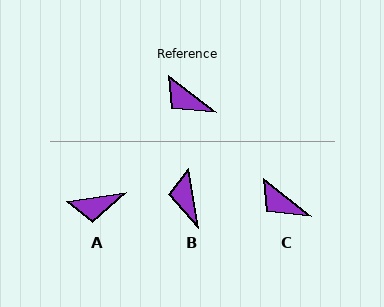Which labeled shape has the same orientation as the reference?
C.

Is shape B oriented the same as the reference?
No, it is off by about 42 degrees.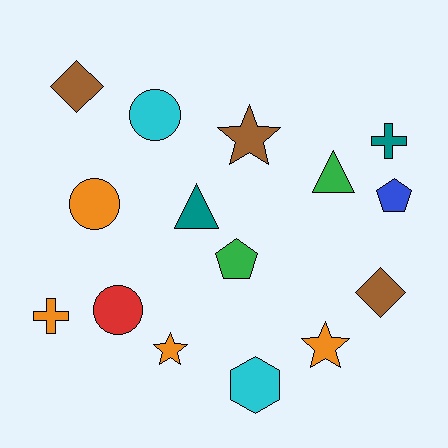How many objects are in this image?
There are 15 objects.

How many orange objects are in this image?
There are 4 orange objects.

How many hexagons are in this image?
There is 1 hexagon.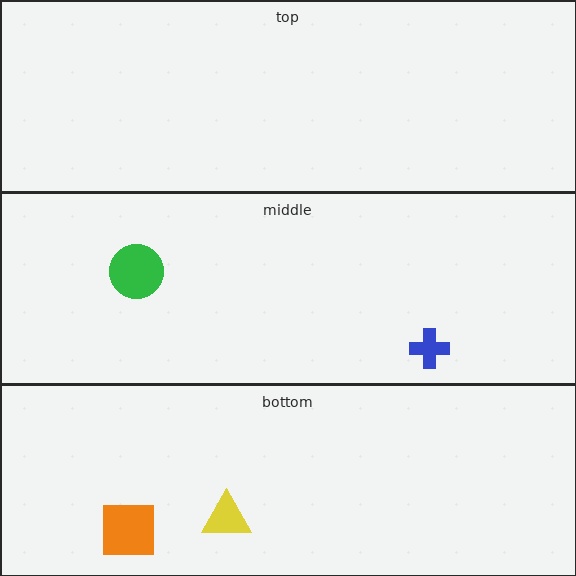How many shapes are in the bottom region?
2.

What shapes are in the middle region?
The blue cross, the green circle.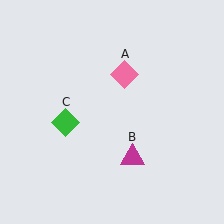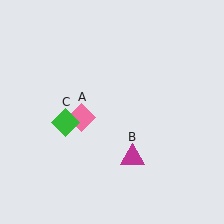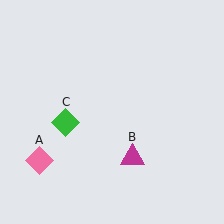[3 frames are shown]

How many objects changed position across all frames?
1 object changed position: pink diamond (object A).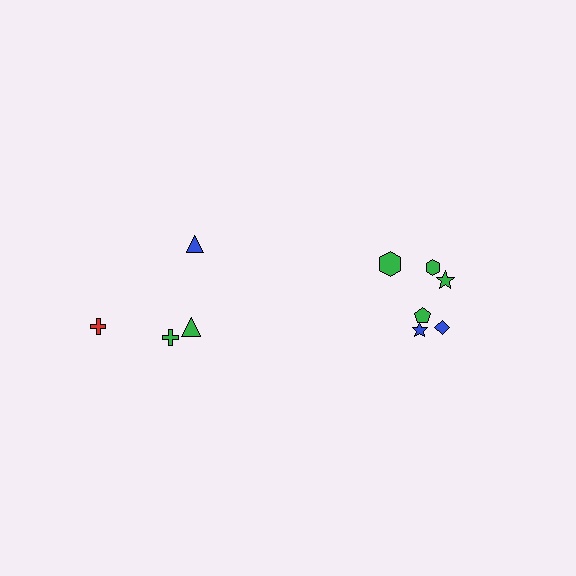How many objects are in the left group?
There are 4 objects.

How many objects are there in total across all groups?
There are 10 objects.